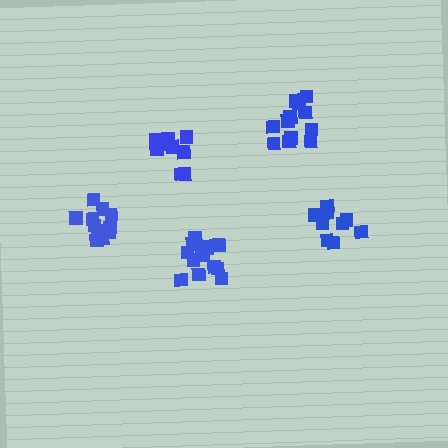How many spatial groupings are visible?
There are 5 spatial groupings.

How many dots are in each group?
Group 1: 9 dots, Group 2: 12 dots, Group 3: 14 dots, Group 4: 11 dots, Group 5: 9 dots (55 total).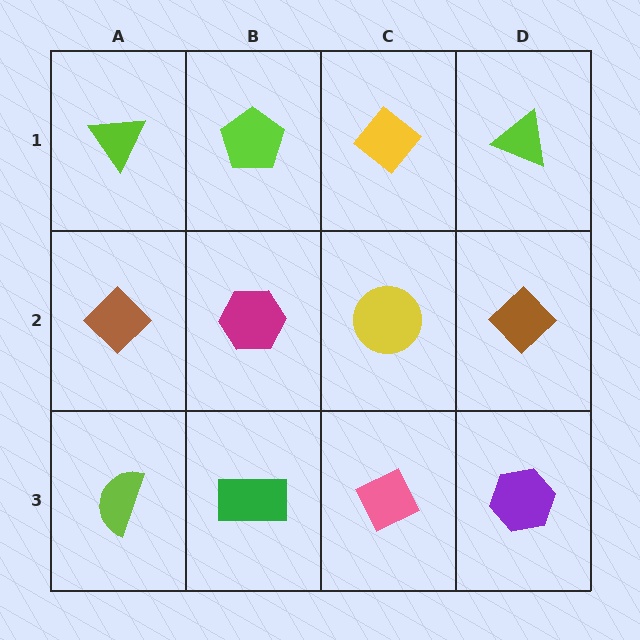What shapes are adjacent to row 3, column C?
A yellow circle (row 2, column C), a green rectangle (row 3, column B), a purple hexagon (row 3, column D).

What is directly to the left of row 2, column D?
A yellow circle.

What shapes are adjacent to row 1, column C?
A yellow circle (row 2, column C), a lime pentagon (row 1, column B), a lime triangle (row 1, column D).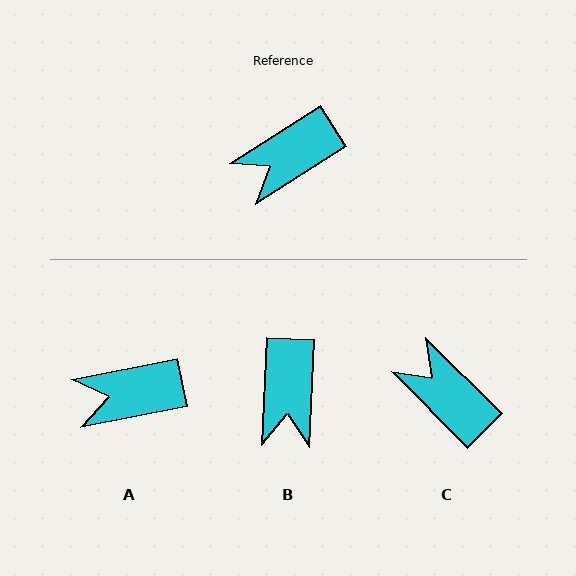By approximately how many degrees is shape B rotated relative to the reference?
Approximately 55 degrees counter-clockwise.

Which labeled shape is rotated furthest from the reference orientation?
C, about 77 degrees away.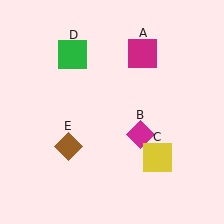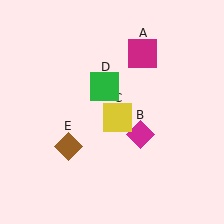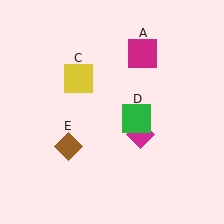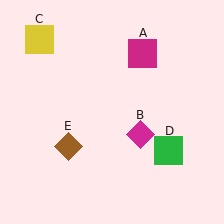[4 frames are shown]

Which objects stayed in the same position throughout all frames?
Magenta square (object A) and magenta diamond (object B) and brown diamond (object E) remained stationary.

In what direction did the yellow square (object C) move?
The yellow square (object C) moved up and to the left.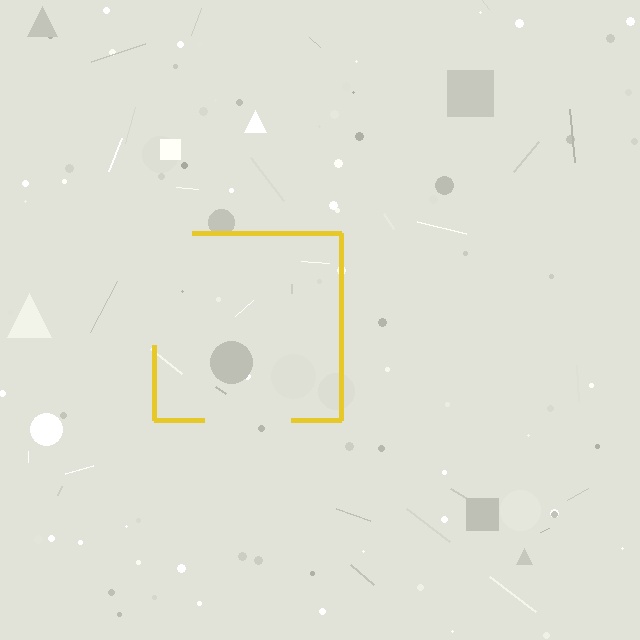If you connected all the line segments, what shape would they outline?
They would outline a square.